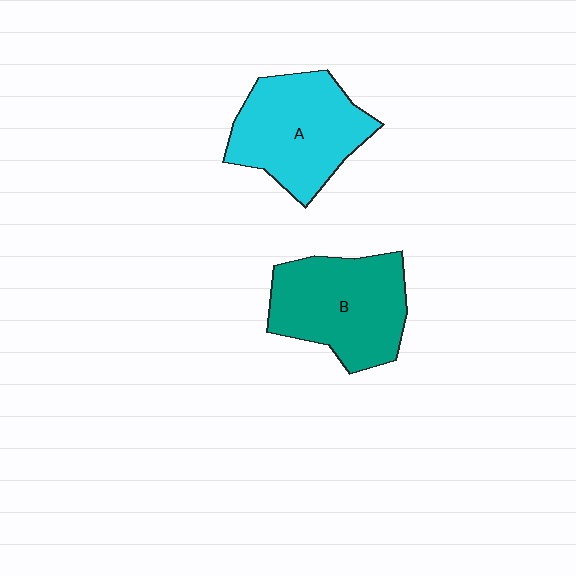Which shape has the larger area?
Shape B (teal).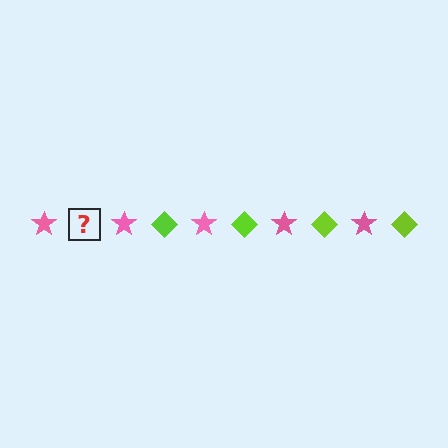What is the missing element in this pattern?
The missing element is a lime diamond.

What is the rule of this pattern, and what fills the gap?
The rule is that the pattern alternates between pink star and lime diamond. The gap should be filled with a lime diamond.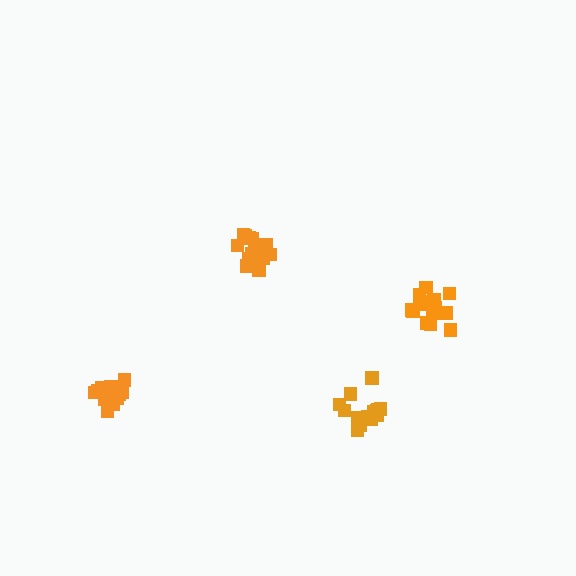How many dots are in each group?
Group 1: 15 dots, Group 2: 15 dots, Group 3: 12 dots, Group 4: 15 dots (57 total).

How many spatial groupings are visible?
There are 4 spatial groupings.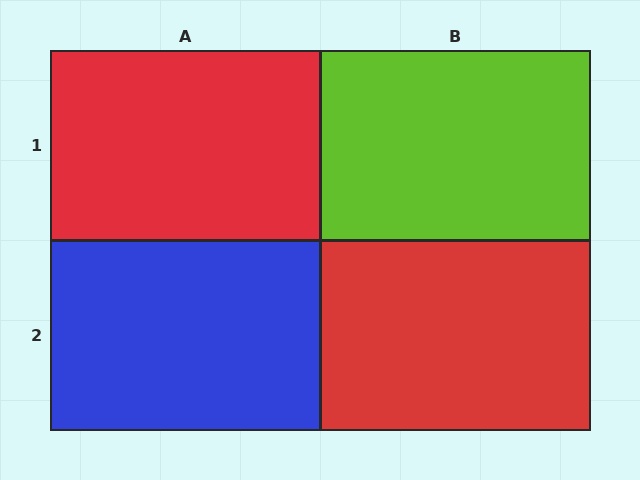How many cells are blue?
1 cell is blue.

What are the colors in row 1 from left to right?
Red, lime.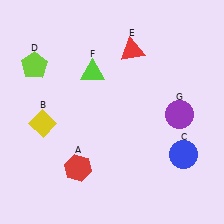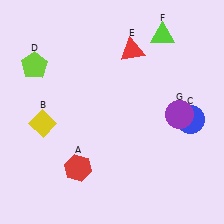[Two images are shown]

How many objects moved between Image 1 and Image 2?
2 objects moved between the two images.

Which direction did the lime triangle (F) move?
The lime triangle (F) moved right.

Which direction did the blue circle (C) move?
The blue circle (C) moved up.